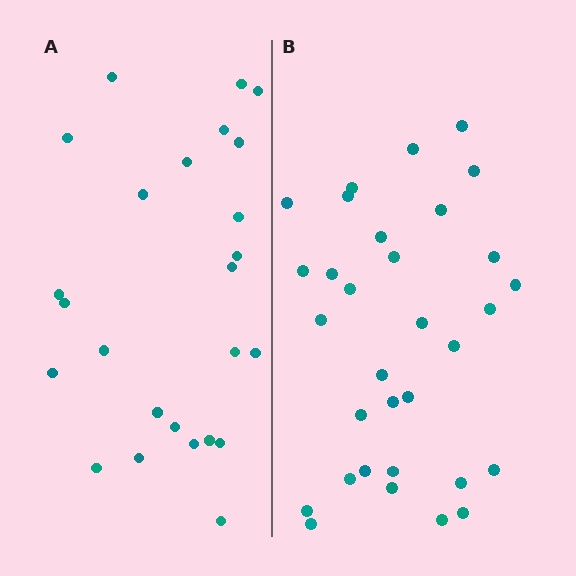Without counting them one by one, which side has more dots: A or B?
Region B (the right region) has more dots.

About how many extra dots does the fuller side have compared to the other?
Region B has roughly 8 or so more dots than region A.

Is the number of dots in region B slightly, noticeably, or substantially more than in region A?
Region B has noticeably more, but not dramatically so. The ratio is roughly 1.3 to 1.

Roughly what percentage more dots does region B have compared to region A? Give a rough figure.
About 30% more.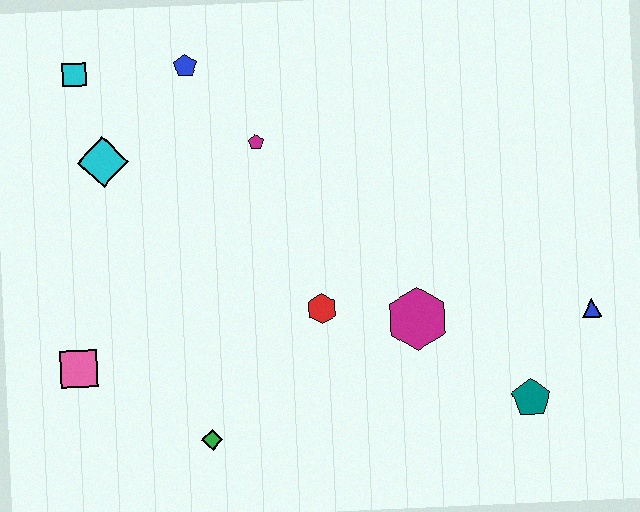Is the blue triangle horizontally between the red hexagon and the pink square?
No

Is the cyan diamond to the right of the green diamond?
No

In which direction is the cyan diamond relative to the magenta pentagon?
The cyan diamond is to the left of the magenta pentagon.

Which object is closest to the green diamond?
The pink square is closest to the green diamond.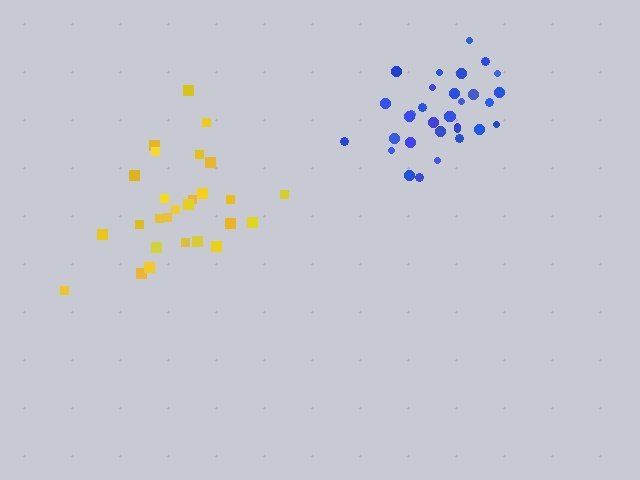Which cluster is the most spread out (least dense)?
Yellow.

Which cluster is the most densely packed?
Blue.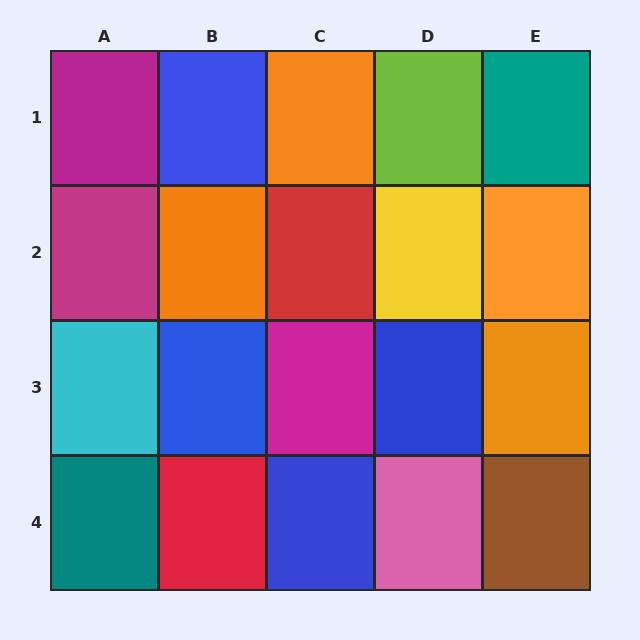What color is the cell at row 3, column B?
Blue.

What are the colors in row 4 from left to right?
Teal, red, blue, pink, brown.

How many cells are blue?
4 cells are blue.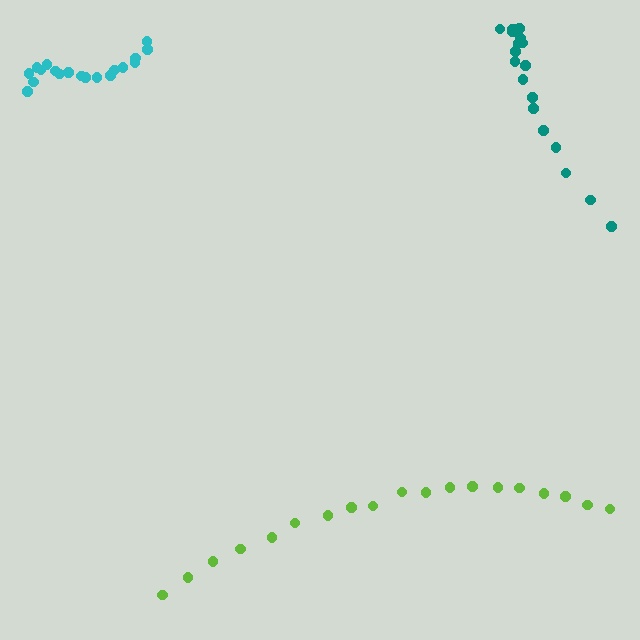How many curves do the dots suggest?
There are 3 distinct paths.